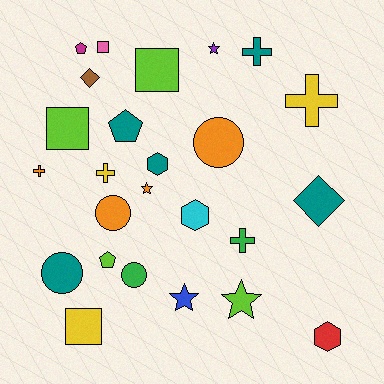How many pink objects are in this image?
There is 1 pink object.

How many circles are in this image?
There are 4 circles.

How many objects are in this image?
There are 25 objects.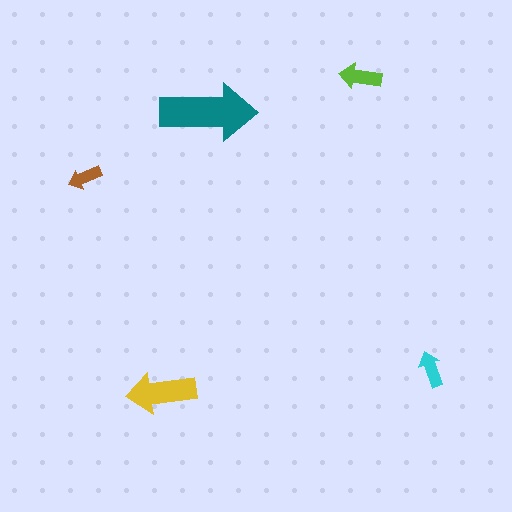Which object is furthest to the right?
The cyan arrow is rightmost.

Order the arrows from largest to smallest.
the teal one, the yellow one, the lime one, the cyan one, the brown one.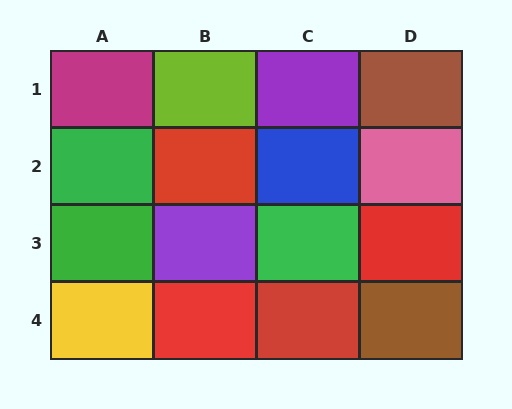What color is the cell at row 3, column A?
Green.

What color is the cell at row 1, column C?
Purple.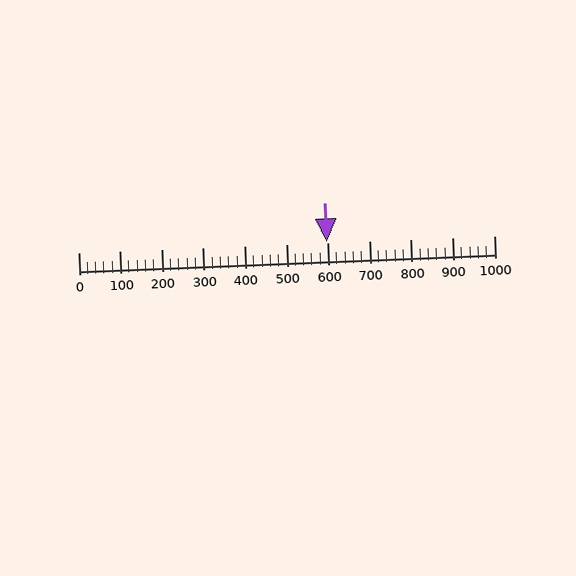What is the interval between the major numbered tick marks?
The major tick marks are spaced 100 units apart.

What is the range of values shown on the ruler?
The ruler shows values from 0 to 1000.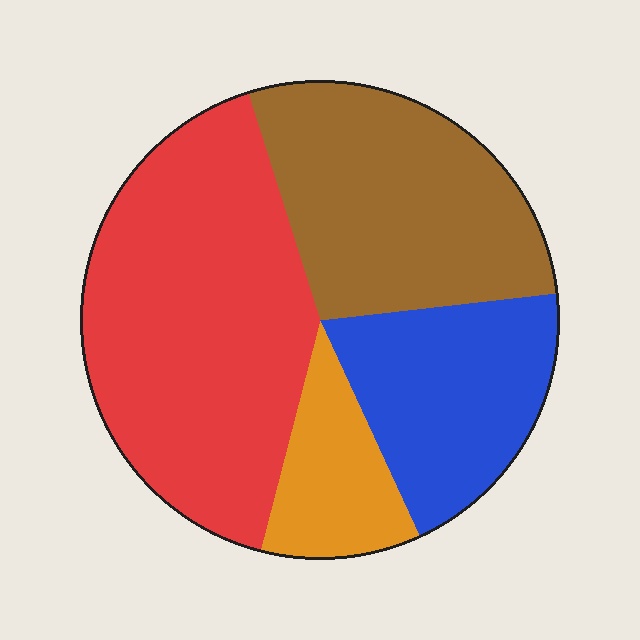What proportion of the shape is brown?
Brown covers around 30% of the shape.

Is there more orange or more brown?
Brown.